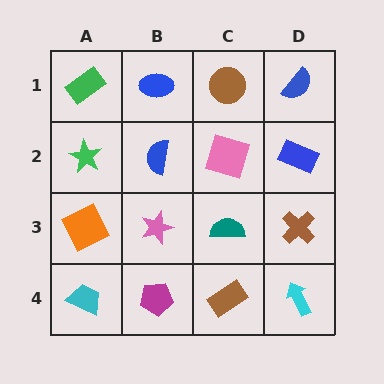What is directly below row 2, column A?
An orange square.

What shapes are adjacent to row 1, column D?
A blue rectangle (row 2, column D), a brown circle (row 1, column C).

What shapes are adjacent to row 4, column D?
A brown cross (row 3, column D), a brown rectangle (row 4, column C).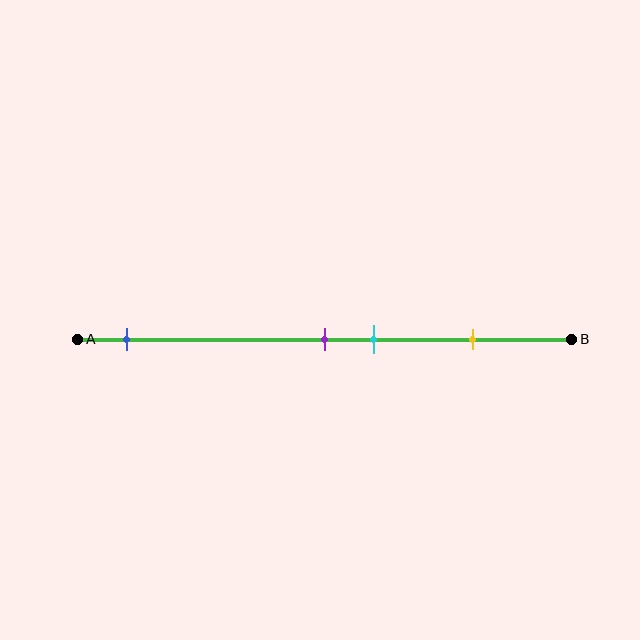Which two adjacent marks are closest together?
The purple and cyan marks are the closest adjacent pair.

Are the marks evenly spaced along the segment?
No, the marks are not evenly spaced.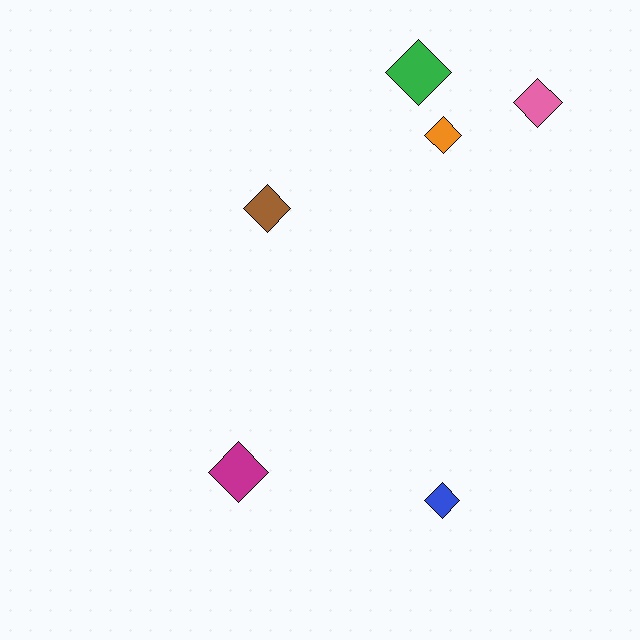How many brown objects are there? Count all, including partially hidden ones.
There is 1 brown object.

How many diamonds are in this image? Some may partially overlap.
There are 6 diamonds.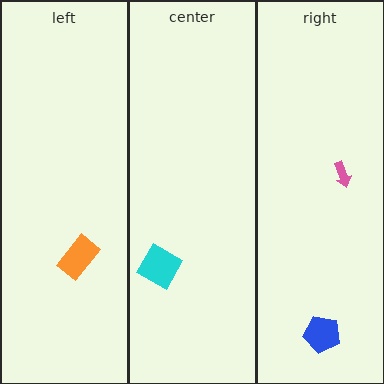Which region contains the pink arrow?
The right region.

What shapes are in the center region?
The cyan diamond.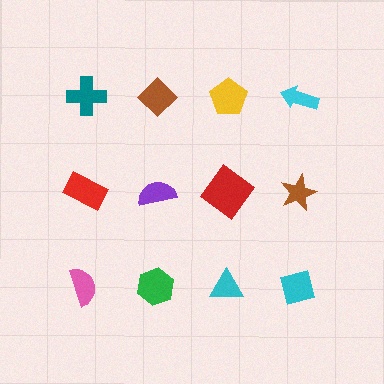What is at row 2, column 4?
A brown star.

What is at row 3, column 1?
A pink semicircle.